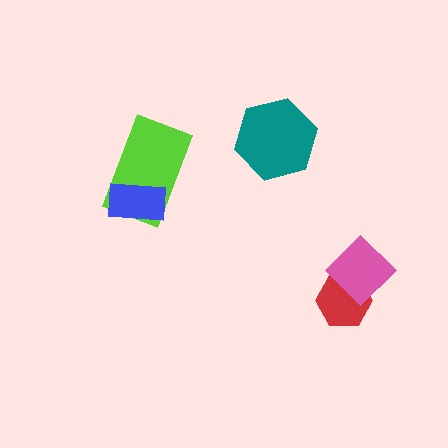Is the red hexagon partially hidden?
Yes, it is partially covered by another shape.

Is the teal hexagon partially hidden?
No, no other shape covers it.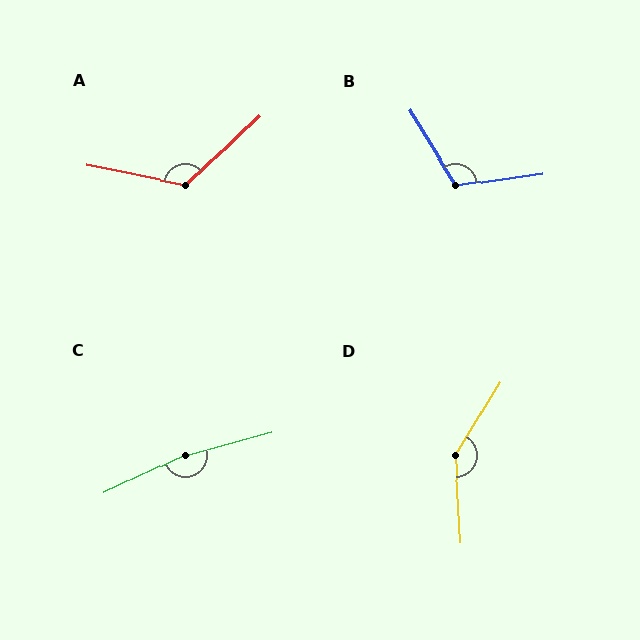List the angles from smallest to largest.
B (113°), A (126°), D (145°), C (169°).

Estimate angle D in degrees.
Approximately 145 degrees.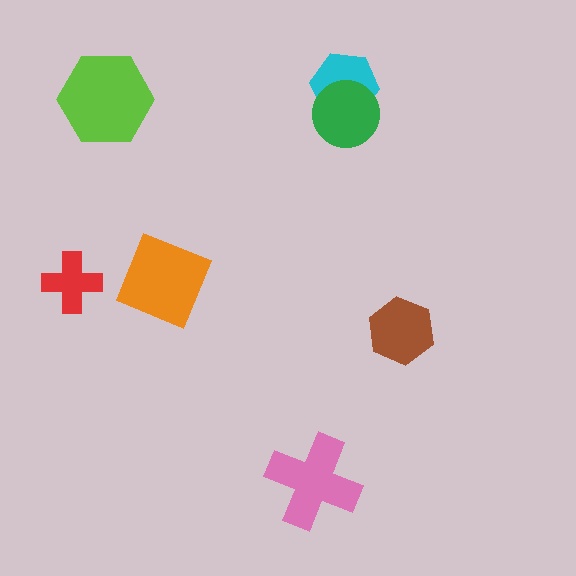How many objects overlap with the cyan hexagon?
1 object overlaps with the cyan hexagon.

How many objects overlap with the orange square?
0 objects overlap with the orange square.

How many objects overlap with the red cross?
0 objects overlap with the red cross.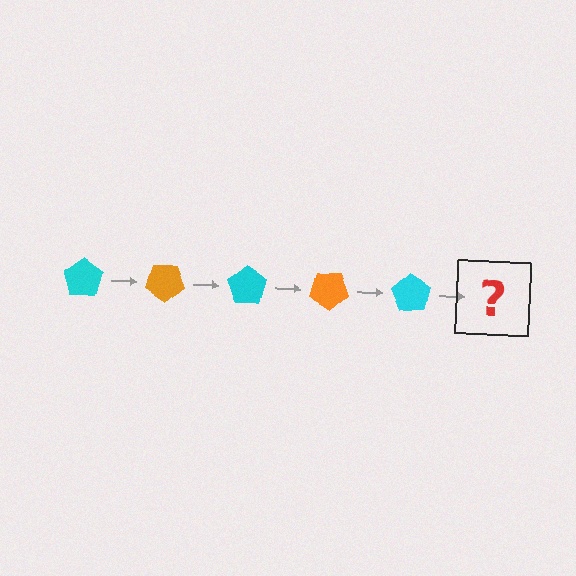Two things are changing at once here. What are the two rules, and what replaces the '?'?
The two rules are that it rotates 35 degrees each step and the color cycles through cyan and orange. The '?' should be an orange pentagon, rotated 175 degrees from the start.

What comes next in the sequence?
The next element should be an orange pentagon, rotated 175 degrees from the start.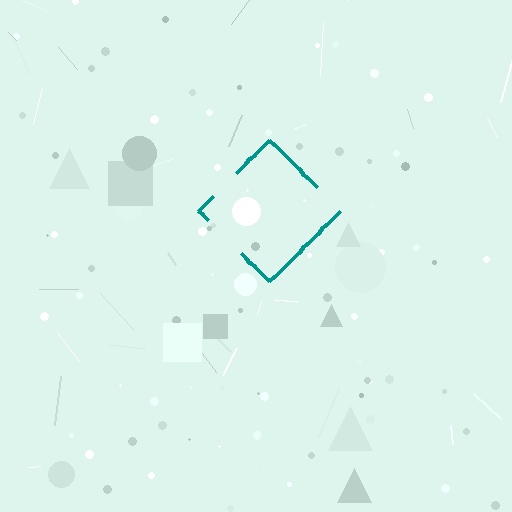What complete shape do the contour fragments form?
The contour fragments form a diamond.